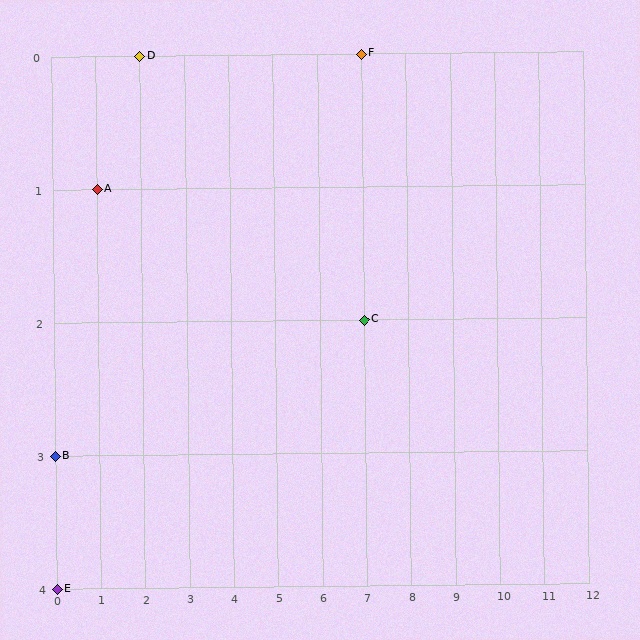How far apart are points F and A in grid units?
Points F and A are 6 columns and 1 row apart (about 6.1 grid units diagonally).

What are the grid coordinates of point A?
Point A is at grid coordinates (1, 1).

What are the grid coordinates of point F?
Point F is at grid coordinates (7, 0).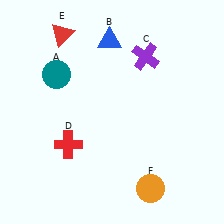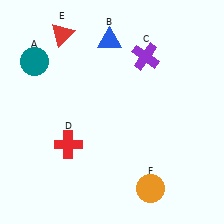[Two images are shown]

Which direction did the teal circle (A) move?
The teal circle (A) moved left.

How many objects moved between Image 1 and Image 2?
1 object moved between the two images.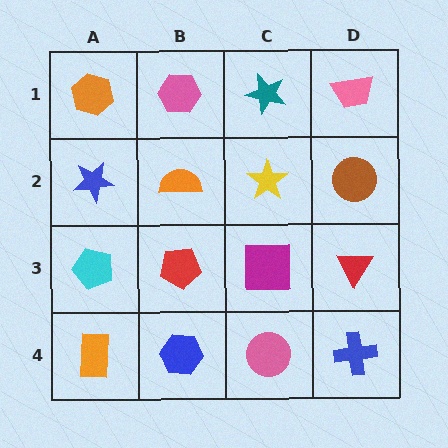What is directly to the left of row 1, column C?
A pink hexagon.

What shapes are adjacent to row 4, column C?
A magenta square (row 3, column C), a blue hexagon (row 4, column B), a blue cross (row 4, column D).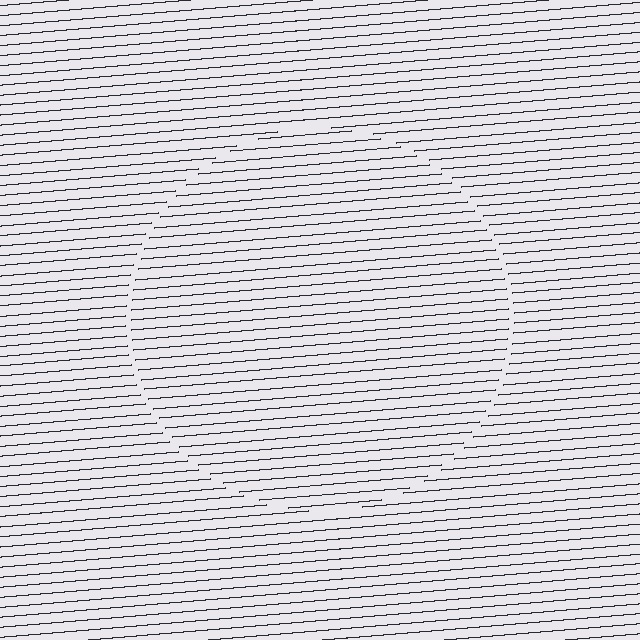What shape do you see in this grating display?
An illusory circle. The interior of the shape contains the same grating, shifted by half a period — the contour is defined by the phase discontinuity where line-ends from the inner and outer gratings abut.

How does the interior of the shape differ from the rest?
The interior of the shape contains the same grating, shifted by half a period — the contour is defined by the phase discontinuity where line-ends from the inner and outer gratings abut.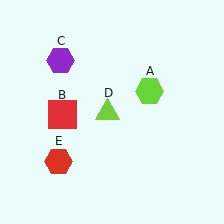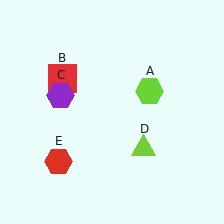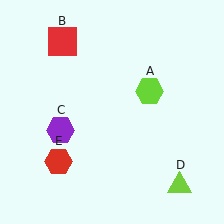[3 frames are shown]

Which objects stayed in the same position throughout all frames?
Lime hexagon (object A) and red hexagon (object E) remained stationary.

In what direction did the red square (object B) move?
The red square (object B) moved up.